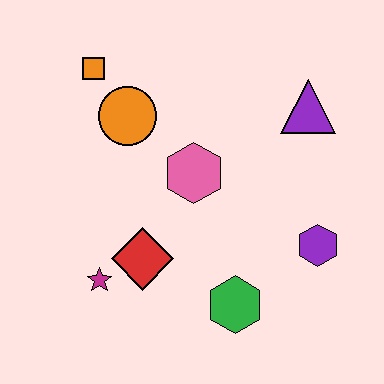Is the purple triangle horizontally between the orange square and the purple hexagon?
Yes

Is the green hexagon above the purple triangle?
No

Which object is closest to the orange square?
The orange circle is closest to the orange square.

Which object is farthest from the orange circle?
The purple hexagon is farthest from the orange circle.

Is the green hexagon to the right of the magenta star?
Yes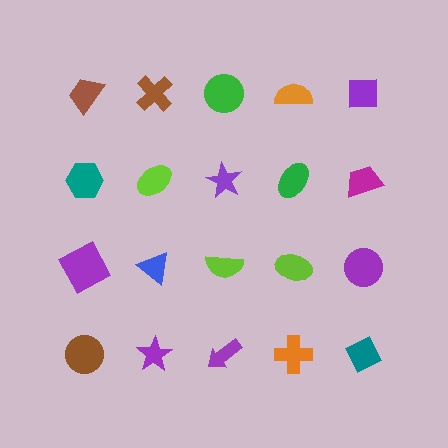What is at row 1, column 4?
An orange semicircle.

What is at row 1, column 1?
A brown trapezoid.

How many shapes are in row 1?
5 shapes.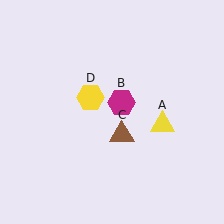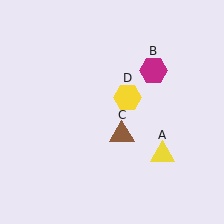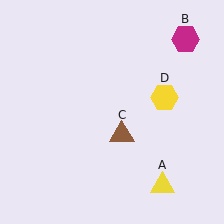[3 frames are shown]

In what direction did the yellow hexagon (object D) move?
The yellow hexagon (object D) moved right.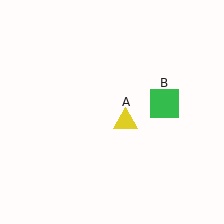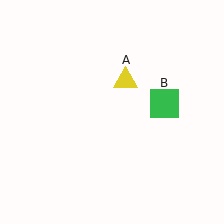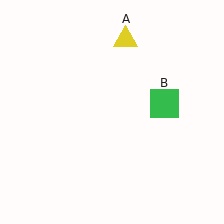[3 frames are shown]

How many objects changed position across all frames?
1 object changed position: yellow triangle (object A).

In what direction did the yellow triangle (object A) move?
The yellow triangle (object A) moved up.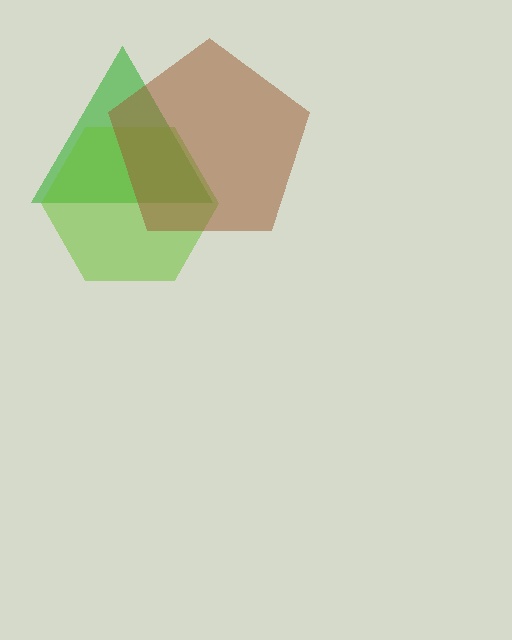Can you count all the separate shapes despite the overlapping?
Yes, there are 3 separate shapes.